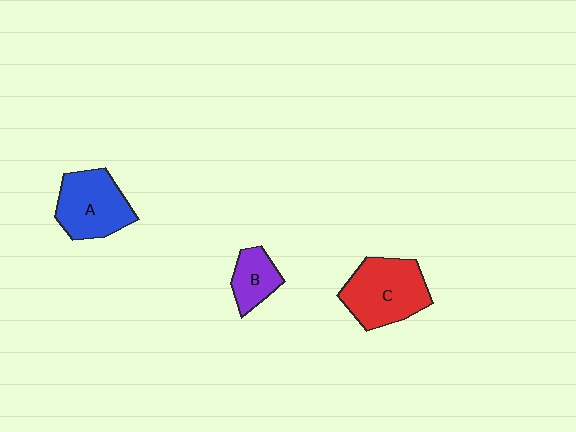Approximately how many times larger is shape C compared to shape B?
Approximately 2.1 times.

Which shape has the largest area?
Shape C (red).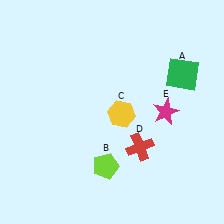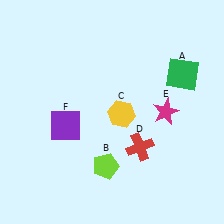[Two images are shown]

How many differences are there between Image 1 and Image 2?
There is 1 difference between the two images.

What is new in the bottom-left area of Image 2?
A purple square (F) was added in the bottom-left area of Image 2.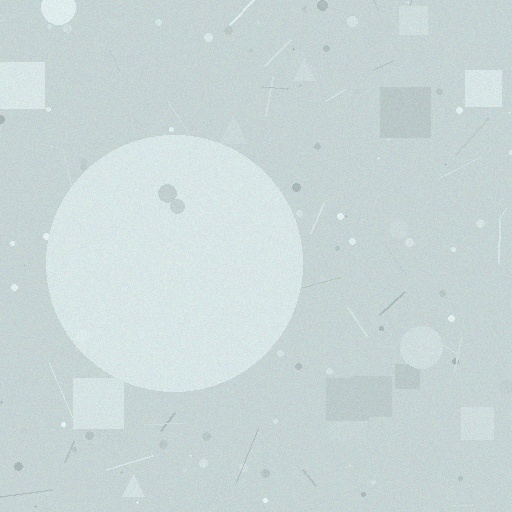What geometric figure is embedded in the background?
A circle is embedded in the background.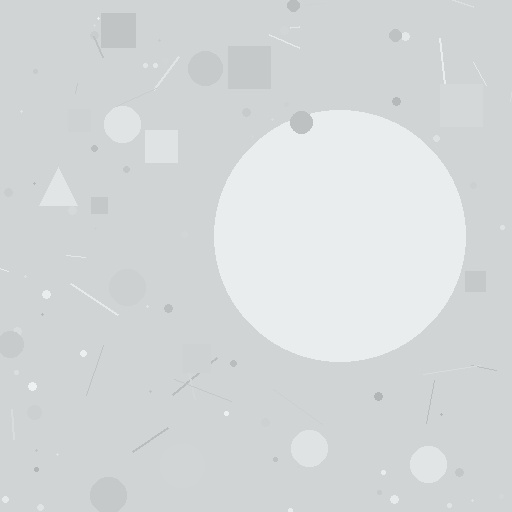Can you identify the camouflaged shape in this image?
The camouflaged shape is a circle.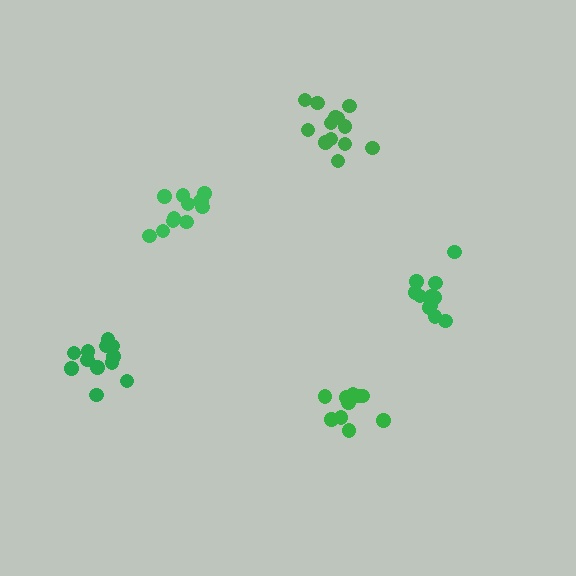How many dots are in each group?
Group 1: 11 dots, Group 2: 12 dots, Group 3: 13 dots, Group 4: 10 dots, Group 5: 13 dots (59 total).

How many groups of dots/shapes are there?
There are 5 groups.